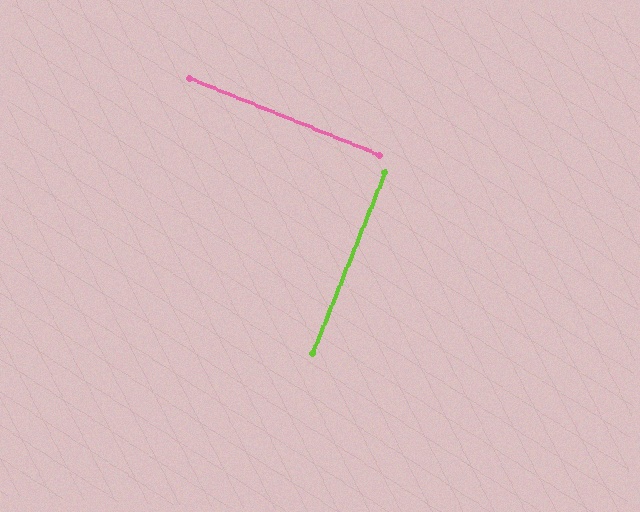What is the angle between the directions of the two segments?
Approximately 90 degrees.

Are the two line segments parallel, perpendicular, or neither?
Perpendicular — they meet at approximately 90°.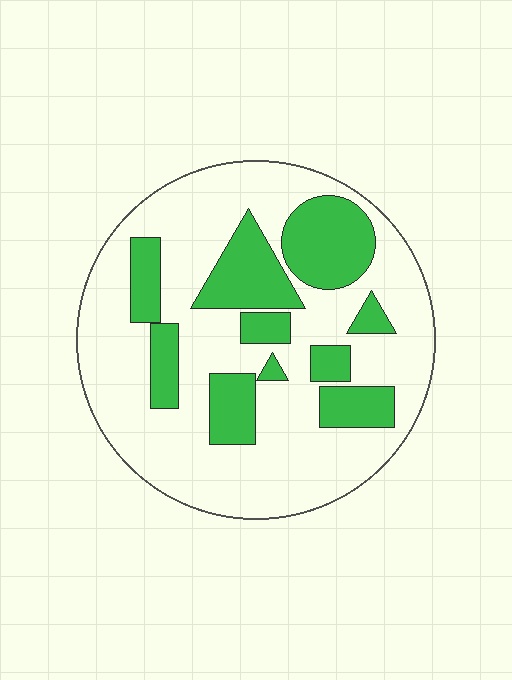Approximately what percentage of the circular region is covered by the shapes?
Approximately 30%.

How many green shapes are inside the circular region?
10.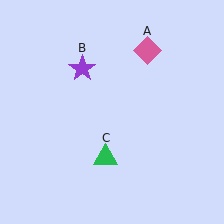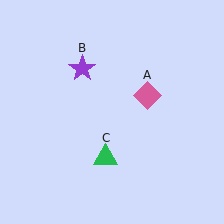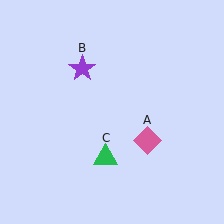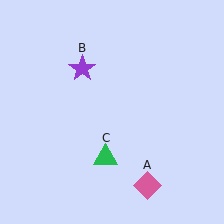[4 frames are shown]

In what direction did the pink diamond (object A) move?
The pink diamond (object A) moved down.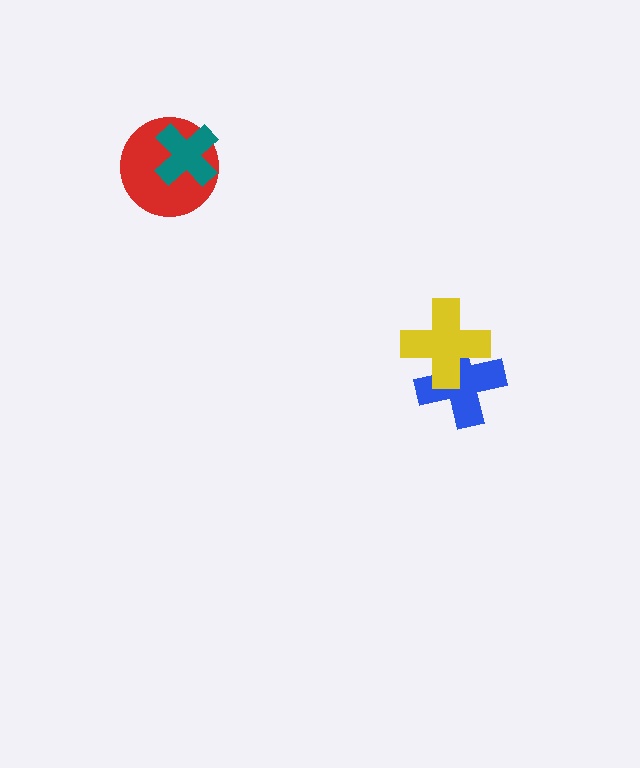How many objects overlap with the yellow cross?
1 object overlaps with the yellow cross.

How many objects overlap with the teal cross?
1 object overlaps with the teal cross.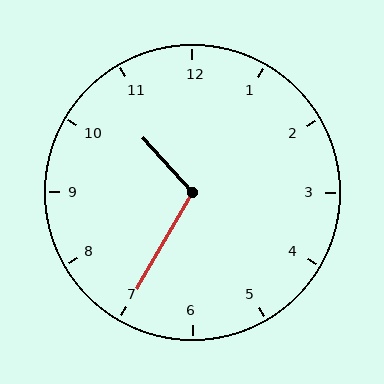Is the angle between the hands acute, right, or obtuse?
It is obtuse.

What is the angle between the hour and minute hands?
Approximately 108 degrees.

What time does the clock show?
10:35.